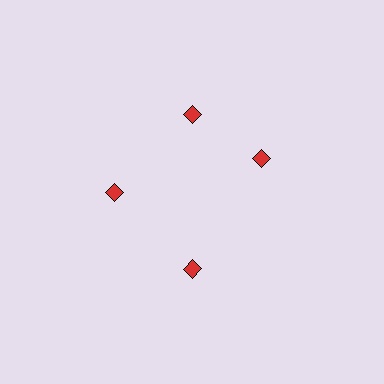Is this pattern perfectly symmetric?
No. The 4 red diamonds are arranged in a ring, but one element near the 3 o'clock position is rotated out of alignment along the ring, breaking the 4-fold rotational symmetry.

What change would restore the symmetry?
The symmetry would be restored by rotating it back into even spacing with its neighbors so that all 4 diamonds sit at equal angles and equal distance from the center.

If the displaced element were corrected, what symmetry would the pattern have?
It would have 4-fold rotational symmetry — the pattern would map onto itself every 90 degrees.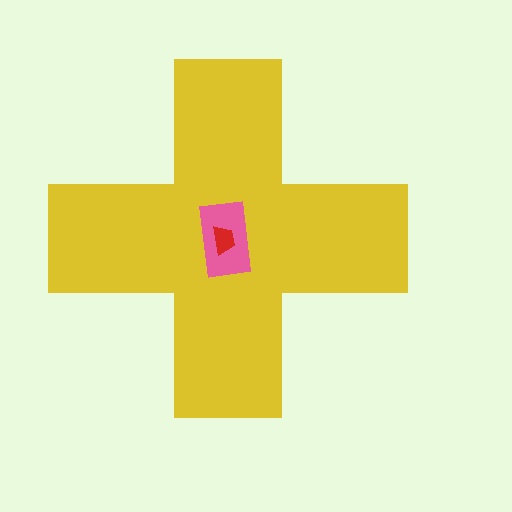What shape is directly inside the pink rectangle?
The red trapezoid.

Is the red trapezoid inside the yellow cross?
Yes.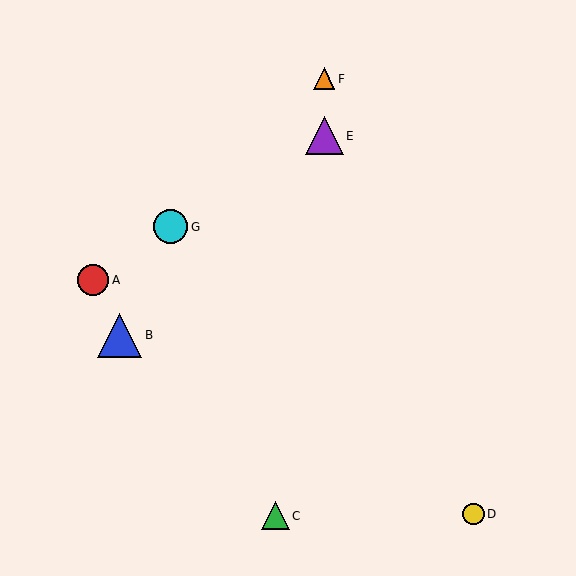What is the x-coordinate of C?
Object C is at x≈275.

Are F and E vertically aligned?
Yes, both are at x≈324.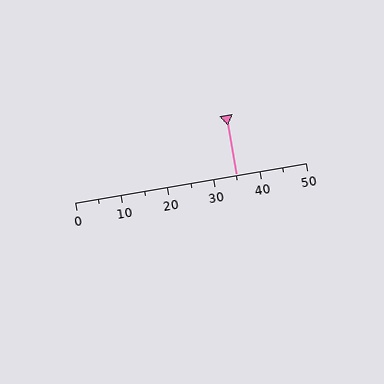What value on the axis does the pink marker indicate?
The marker indicates approximately 35.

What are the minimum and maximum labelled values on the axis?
The axis runs from 0 to 50.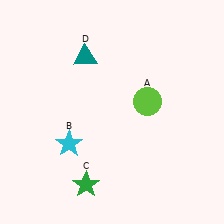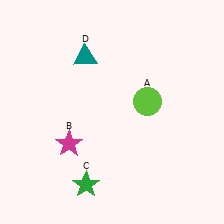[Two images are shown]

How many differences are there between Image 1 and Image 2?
There is 1 difference between the two images.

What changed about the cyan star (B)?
In Image 1, B is cyan. In Image 2, it changed to magenta.